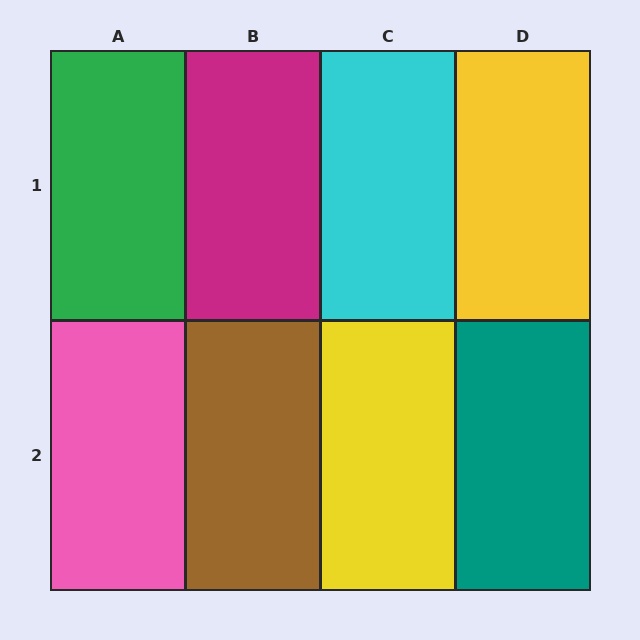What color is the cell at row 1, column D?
Yellow.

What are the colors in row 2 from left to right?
Pink, brown, yellow, teal.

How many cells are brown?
1 cell is brown.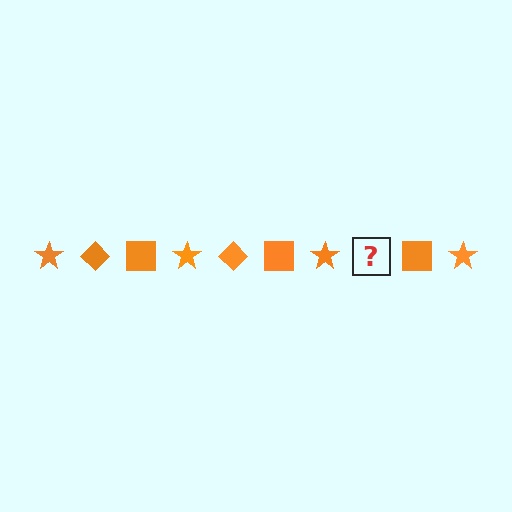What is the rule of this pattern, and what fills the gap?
The rule is that the pattern cycles through star, diamond, square shapes in orange. The gap should be filled with an orange diamond.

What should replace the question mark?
The question mark should be replaced with an orange diamond.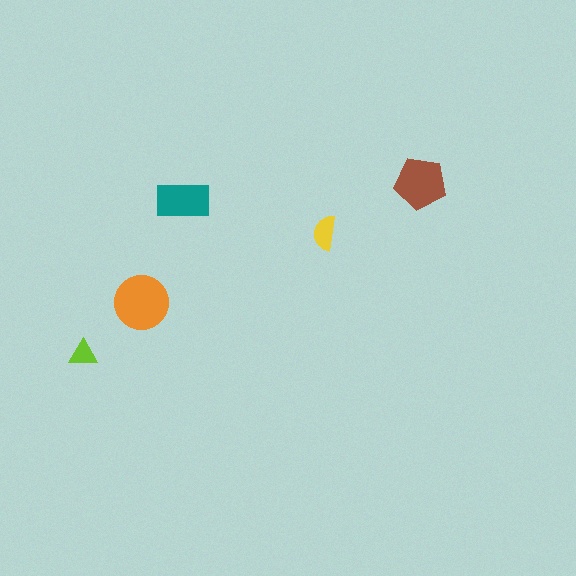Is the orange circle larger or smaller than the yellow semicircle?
Larger.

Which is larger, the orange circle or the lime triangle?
The orange circle.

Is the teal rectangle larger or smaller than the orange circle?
Smaller.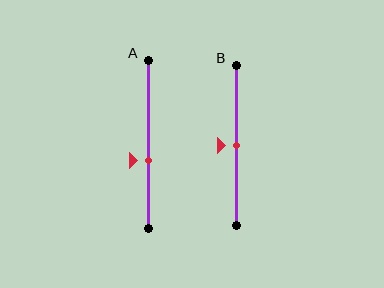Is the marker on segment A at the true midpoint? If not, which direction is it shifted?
No, the marker on segment A is shifted downward by about 10% of the segment length.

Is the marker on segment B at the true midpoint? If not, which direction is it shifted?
Yes, the marker on segment B is at the true midpoint.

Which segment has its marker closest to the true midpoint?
Segment B has its marker closest to the true midpoint.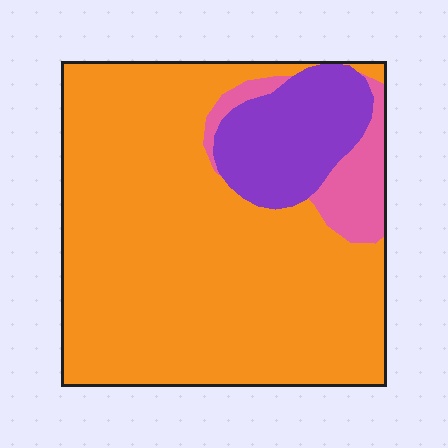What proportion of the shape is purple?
Purple takes up less than a quarter of the shape.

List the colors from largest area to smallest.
From largest to smallest: orange, purple, pink.